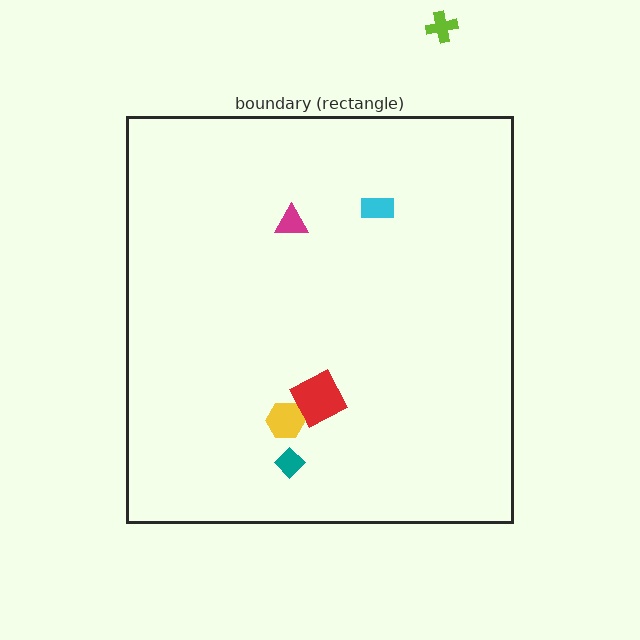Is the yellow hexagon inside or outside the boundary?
Inside.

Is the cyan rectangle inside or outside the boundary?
Inside.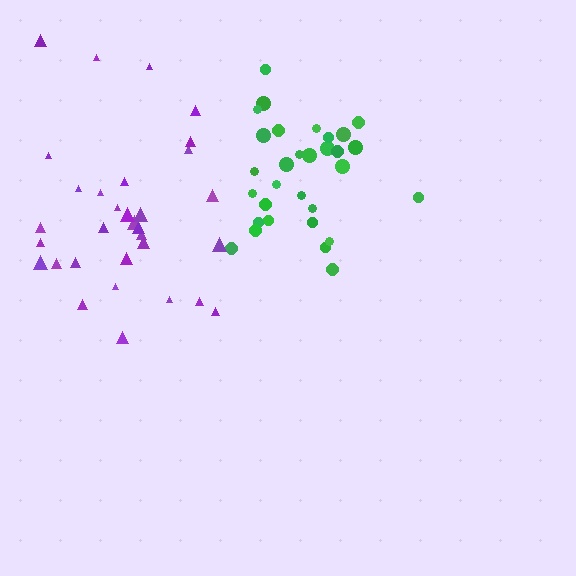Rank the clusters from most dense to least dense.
green, purple.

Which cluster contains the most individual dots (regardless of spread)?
Purple (33).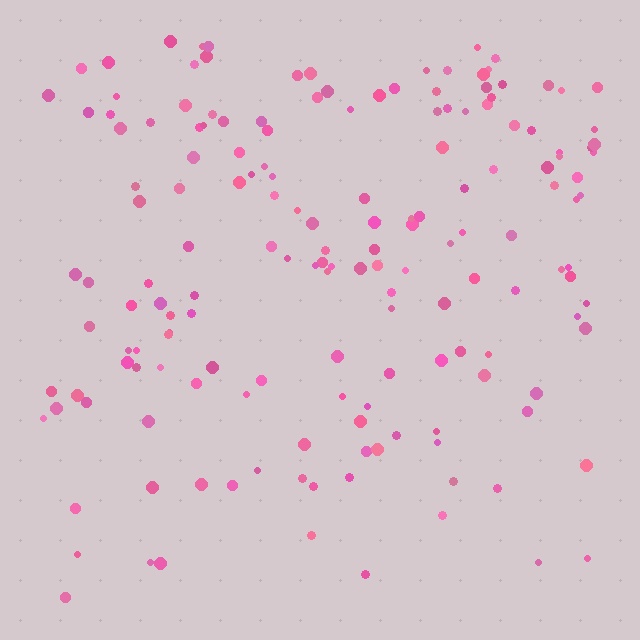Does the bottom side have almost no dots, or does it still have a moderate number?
Still a moderate number, just noticeably fewer than the top.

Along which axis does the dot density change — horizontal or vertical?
Vertical.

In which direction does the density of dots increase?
From bottom to top, with the top side densest.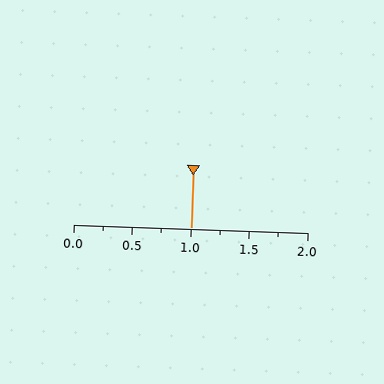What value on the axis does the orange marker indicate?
The marker indicates approximately 1.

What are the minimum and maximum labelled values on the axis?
The axis runs from 0.0 to 2.0.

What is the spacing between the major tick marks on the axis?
The major ticks are spaced 0.5 apart.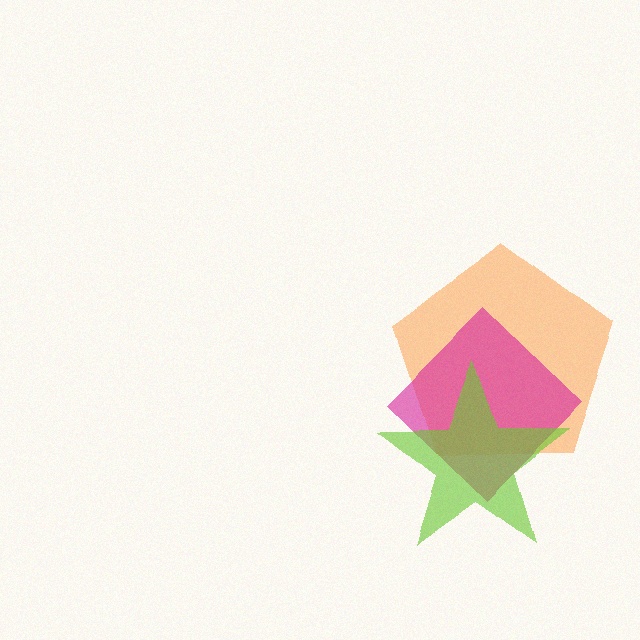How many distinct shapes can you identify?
There are 3 distinct shapes: an orange pentagon, a magenta diamond, a lime star.